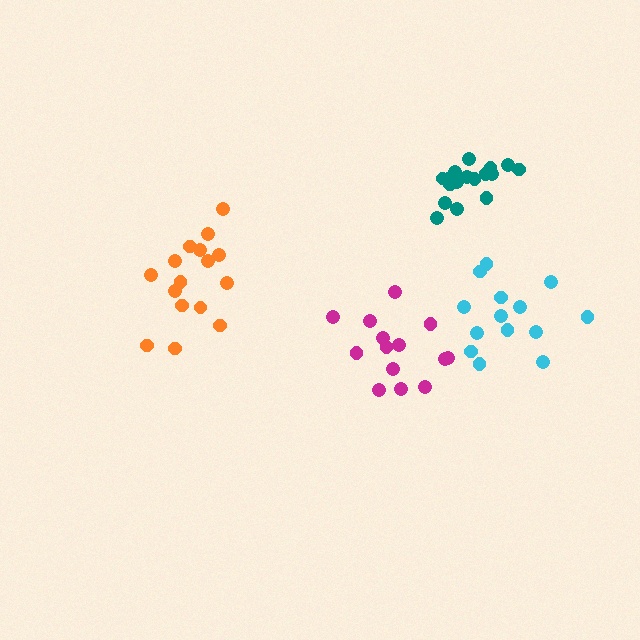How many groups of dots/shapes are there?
There are 4 groups.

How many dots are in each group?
Group 1: 14 dots, Group 2: 14 dots, Group 3: 16 dots, Group 4: 17 dots (61 total).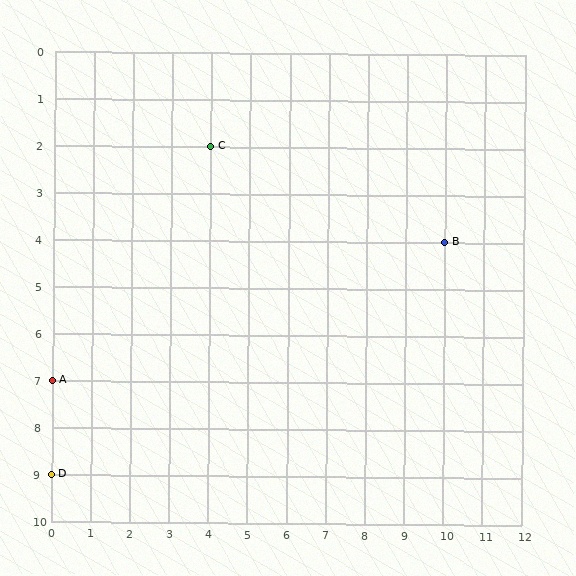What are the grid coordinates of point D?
Point D is at grid coordinates (0, 9).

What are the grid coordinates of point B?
Point B is at grid coordinates (10, 4).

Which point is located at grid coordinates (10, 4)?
Point B is at (10, 4).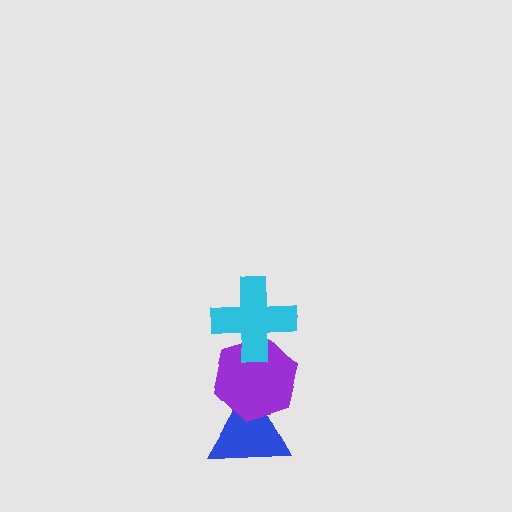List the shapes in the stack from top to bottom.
From top to bottom: the cyan cross, the purple hexagon, the blue triangle.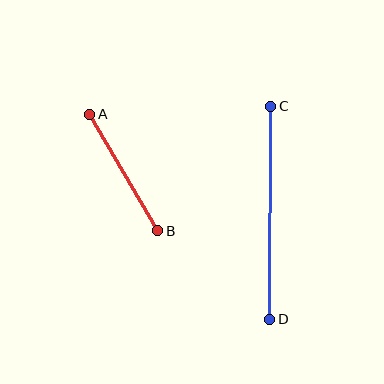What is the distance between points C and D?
The distance is approximately 213 pixels.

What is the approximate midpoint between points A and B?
The midpoint is at approximately (124, 173) pixels.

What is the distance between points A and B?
The distance is approximately 135 pixels.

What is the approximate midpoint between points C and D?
The midpoint is at approximately (270, 213) pixels.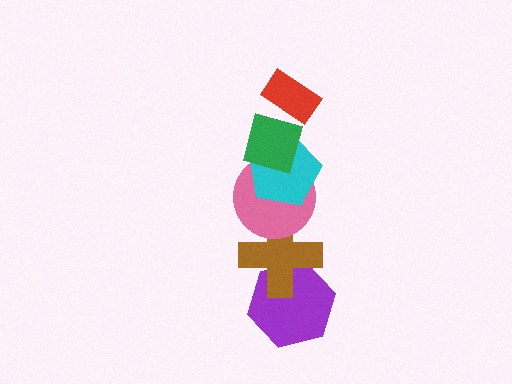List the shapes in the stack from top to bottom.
From top to bottom: the red rectangle, the green diamond, the cyan pentagon, the pink circle, the brown cross, the purple hexagon.